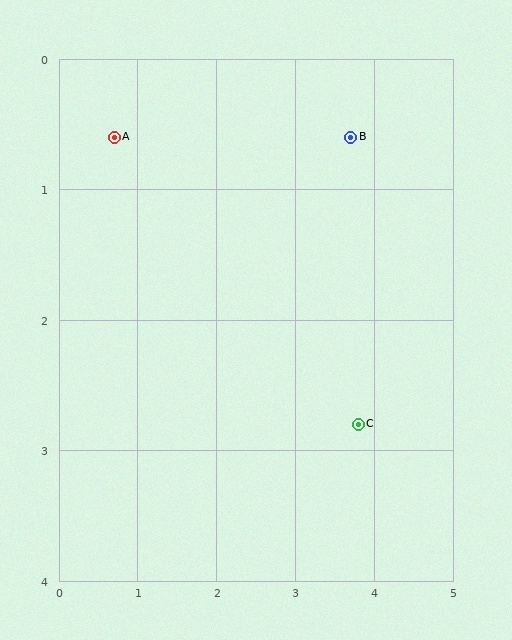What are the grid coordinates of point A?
Point A is at approximately (0.7, 0.6).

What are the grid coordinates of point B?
Point B is at approximately (3.7, 0.6).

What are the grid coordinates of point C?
Point C is at approximately (3.8, 2.8).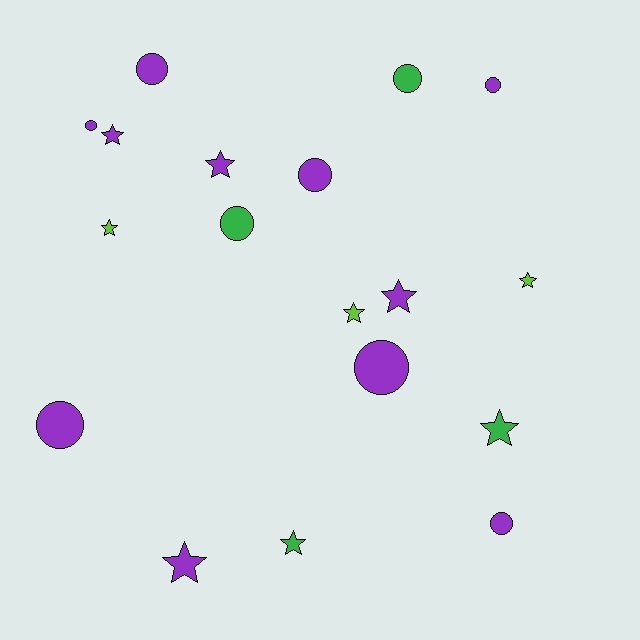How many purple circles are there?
There are 7 purple circles.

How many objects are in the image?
There are 18 objects.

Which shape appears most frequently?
Star, with 9 objects.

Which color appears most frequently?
Purple, with 11 objects.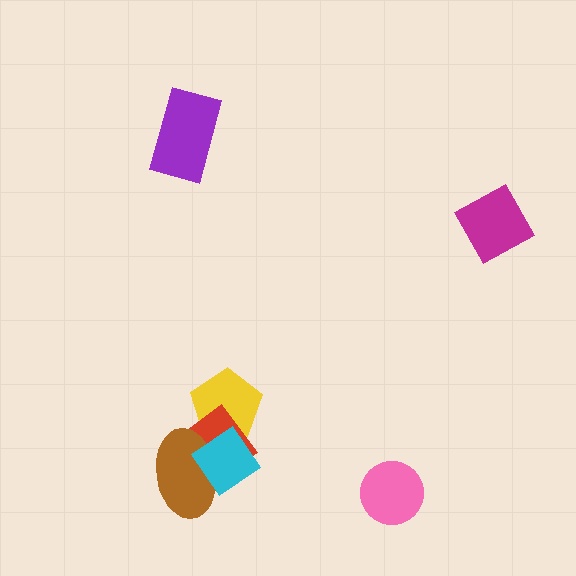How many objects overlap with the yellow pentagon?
2 objects overlap with the yellow pentagon.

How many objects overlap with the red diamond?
3 objects overlap with the red diamond.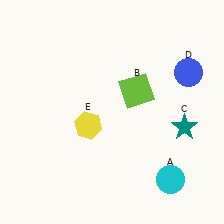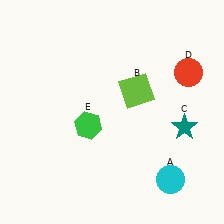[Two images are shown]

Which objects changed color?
D changed from blue to red. E changed from yellow to green.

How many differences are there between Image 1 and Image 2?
There are 2 differences between the two images.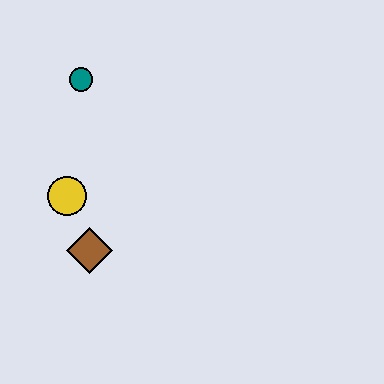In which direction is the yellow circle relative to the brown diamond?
The yellow circle is above the brown diamond.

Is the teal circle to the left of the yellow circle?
No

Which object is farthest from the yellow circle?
The teal circle is farthest from the yellow circle.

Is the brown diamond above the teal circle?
No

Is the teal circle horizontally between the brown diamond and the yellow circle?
Yes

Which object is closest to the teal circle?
The yellow circle is closest to the teal circle.